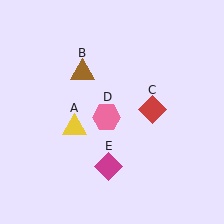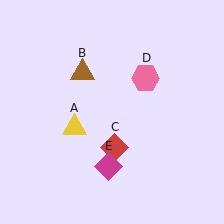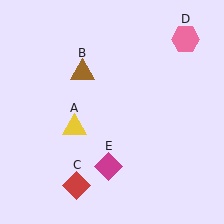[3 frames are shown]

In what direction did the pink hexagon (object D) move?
The pink hexagon (object D) moved up and to the right.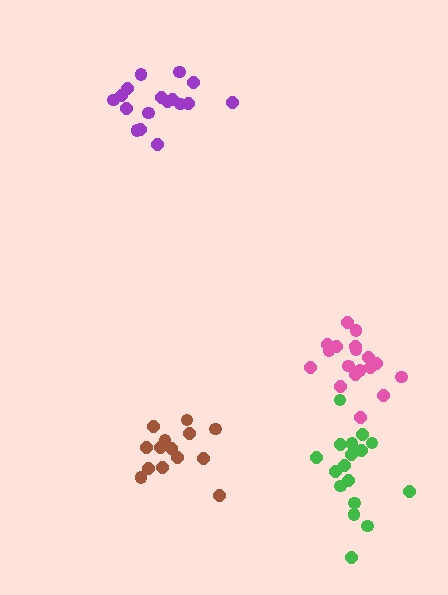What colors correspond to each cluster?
The clusters are colored: purple, green, brown, pink.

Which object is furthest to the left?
The purple cluster is leftmost.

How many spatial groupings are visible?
There are 4 spatial groupings.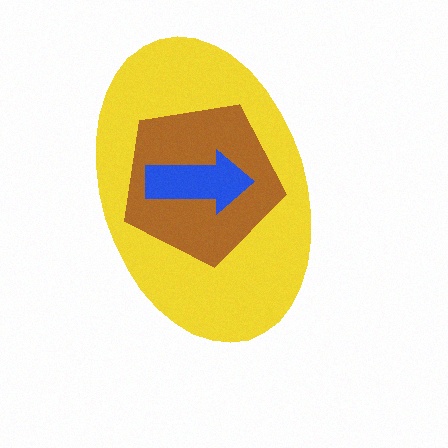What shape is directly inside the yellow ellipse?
The brown pentagon.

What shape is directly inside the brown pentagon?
The blue arrow.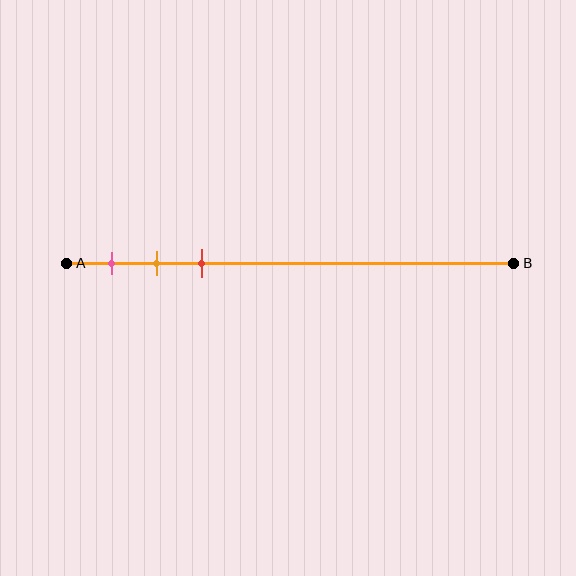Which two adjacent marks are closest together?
The orange and red marks are the closest adjacent pair.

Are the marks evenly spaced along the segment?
Yes, the marks are approximately evenly spaced.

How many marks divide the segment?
There are 3 marks dividing the segment.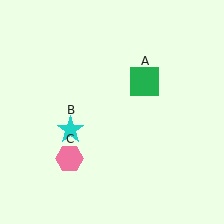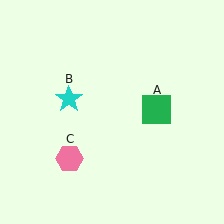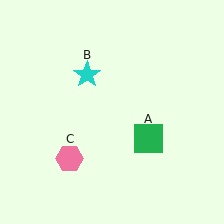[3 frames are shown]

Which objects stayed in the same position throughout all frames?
Pink hexagon (object C) remained stationary.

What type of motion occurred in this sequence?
The green square (object A), cyan star (object B) rotated clockwise around the center of the scene.